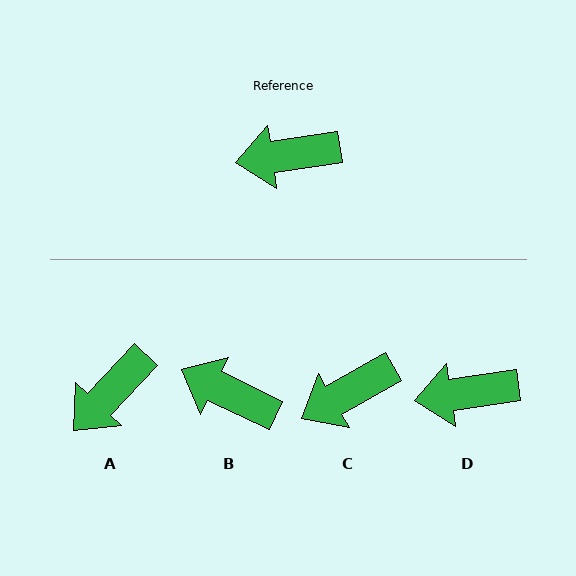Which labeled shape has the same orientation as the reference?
D.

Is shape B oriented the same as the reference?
No, it is off by about 34 degrees.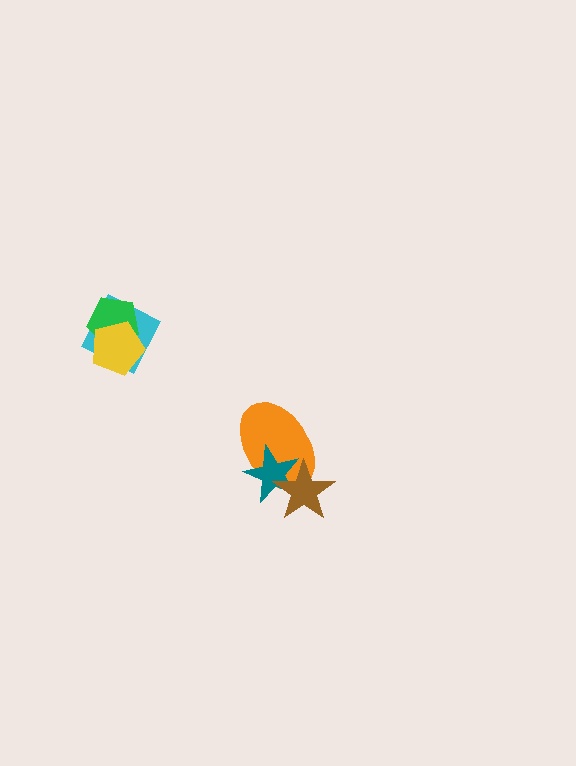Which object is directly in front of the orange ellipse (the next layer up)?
The teal star is directly in front of the orange ellipse.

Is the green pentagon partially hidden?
Yes, it is partially covered by another shape.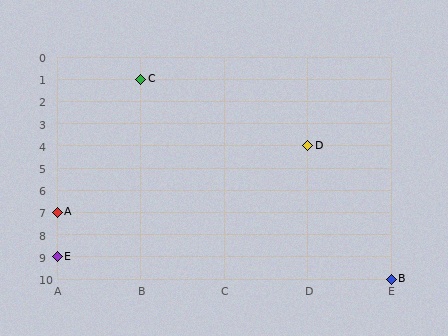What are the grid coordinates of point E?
Point E is at grid coordinates (A, 9).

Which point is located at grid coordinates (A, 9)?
Point E is at (A, 9).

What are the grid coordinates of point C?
Point C is at grid coordinates (B, 1).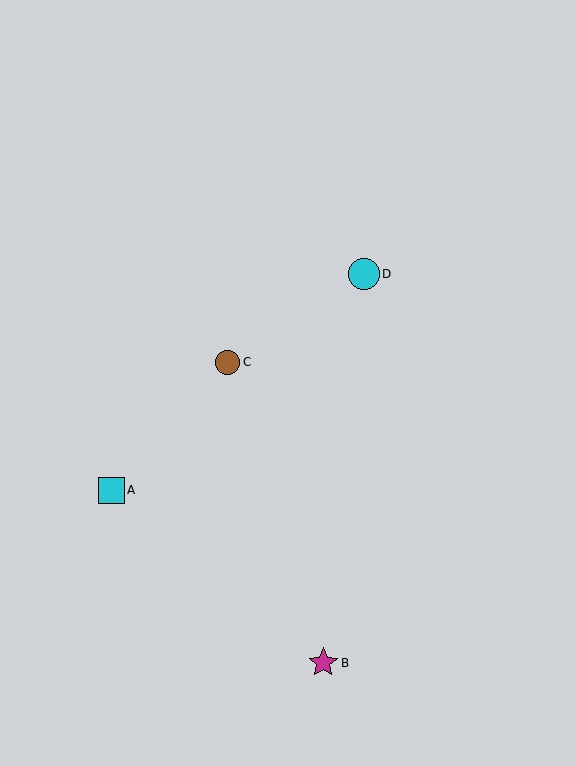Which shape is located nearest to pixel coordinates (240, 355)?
The brown circle (labeled C) at (227, 362) is nearest to that location.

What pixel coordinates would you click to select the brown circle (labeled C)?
Click at (227, 362) to select the brown circle C.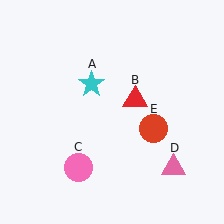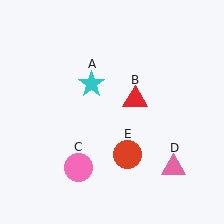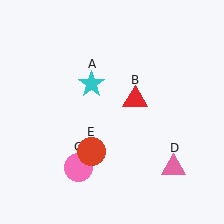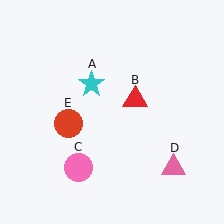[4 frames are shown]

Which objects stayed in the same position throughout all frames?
Cyan star (object A) and red triangle (object B) and pink circle (object C) and pink triangle (object D) remained stationary.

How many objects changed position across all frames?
1 object changed position: red circle (object E).